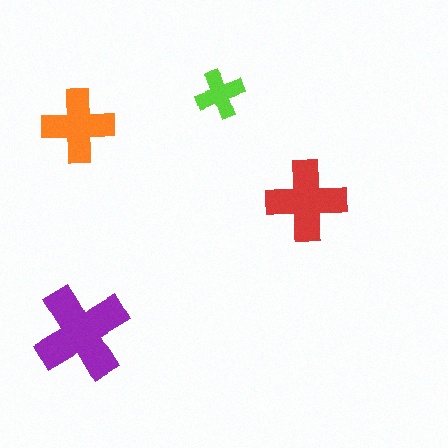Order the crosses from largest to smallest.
the purple one, the red one, the orange one, the lime one.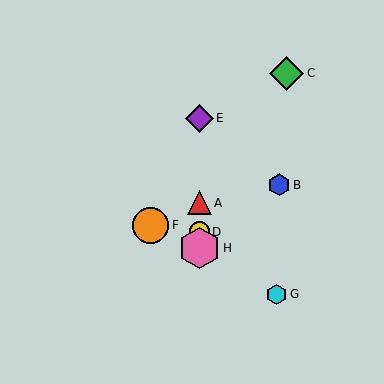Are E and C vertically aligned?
No, E is at x≈199 and C is at x≈287.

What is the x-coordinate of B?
Object B is at x≈279.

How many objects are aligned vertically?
4 objects (A, D, E, H) are aligned vertically.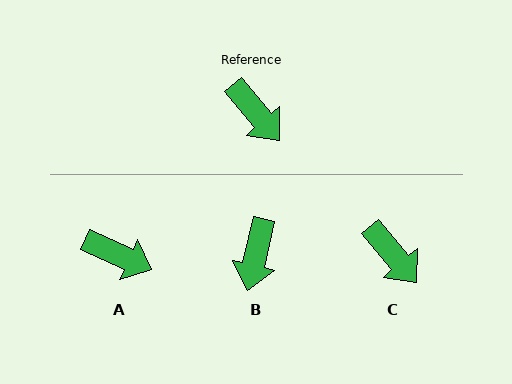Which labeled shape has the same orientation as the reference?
C.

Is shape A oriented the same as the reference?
No, it is off by about 26 degrees.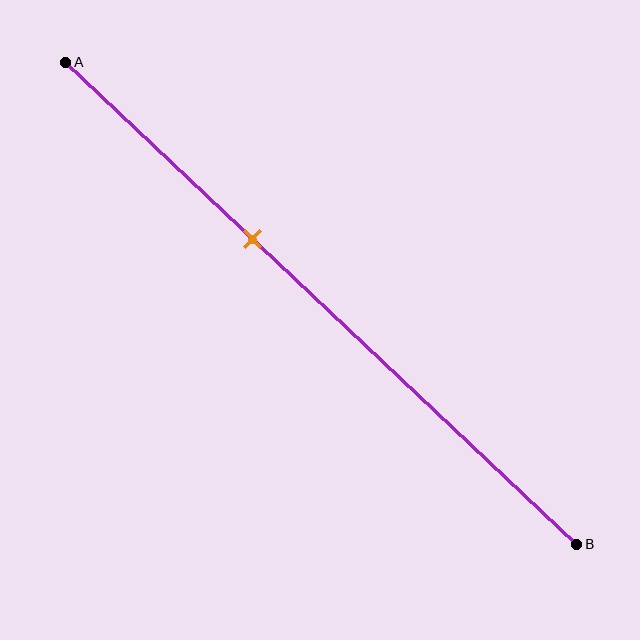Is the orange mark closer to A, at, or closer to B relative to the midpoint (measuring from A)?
The orange mark is closer to point A than the midpoint of segment AB.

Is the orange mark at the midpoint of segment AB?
No, the mark is at about 35% from A, not at the 50% midpoint.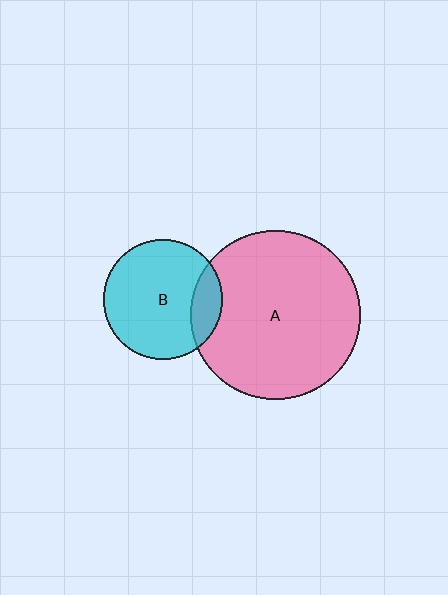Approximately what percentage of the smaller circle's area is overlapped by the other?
Approximately 15%.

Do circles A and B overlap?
Yes.